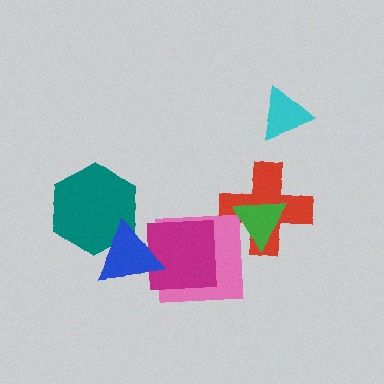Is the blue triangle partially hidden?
No, no other shape covers it.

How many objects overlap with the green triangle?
1 object overlaps with the green triangle.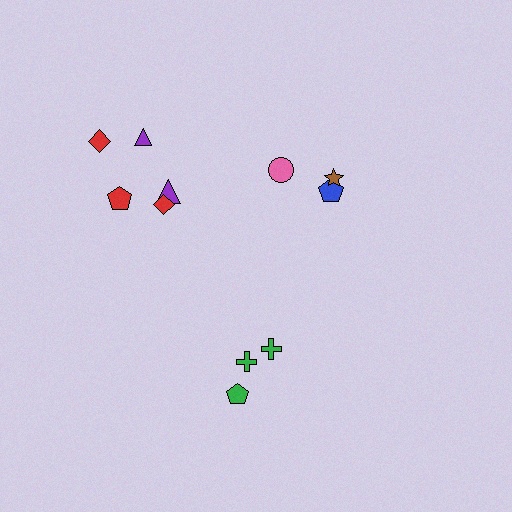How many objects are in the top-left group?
There are 5 objects.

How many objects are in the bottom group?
There are 3 objects.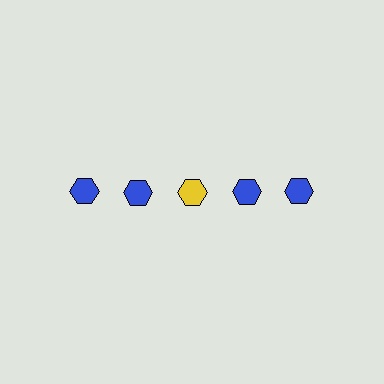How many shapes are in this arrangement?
There are 5 shapes arranged in a grid pattern.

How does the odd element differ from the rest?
It has a different color: yellow instead of blue.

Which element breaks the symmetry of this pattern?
The yellow hexagon in the top row, center column breaks the symmetry. All other shapes are blue hexagons.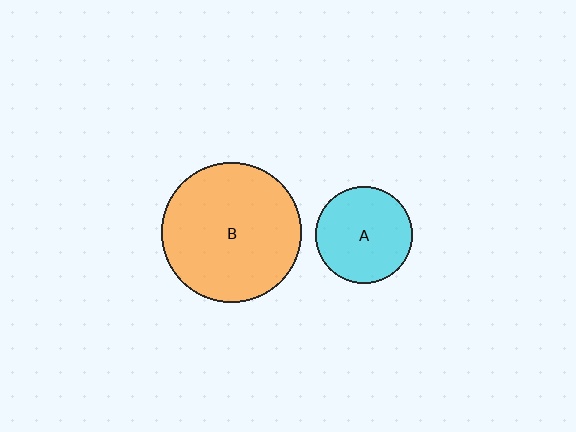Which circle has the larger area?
Circle B (orange).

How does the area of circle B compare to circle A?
Approximately 2.1 times.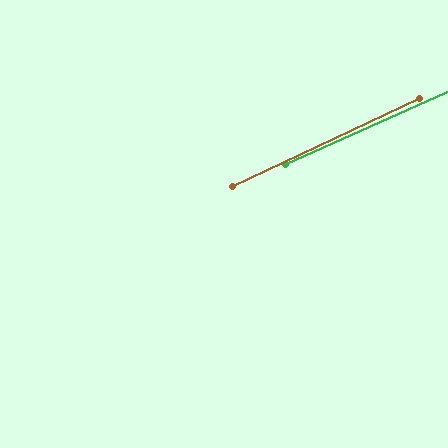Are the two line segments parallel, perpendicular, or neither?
Parallel — their directions differ by only 1.2°.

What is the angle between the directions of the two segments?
Approximately 1 degree.